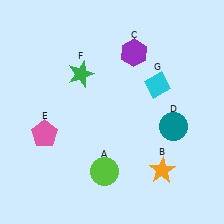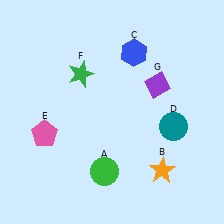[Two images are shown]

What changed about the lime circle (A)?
In Image 1, A is lime. In Image 2, it changed to green.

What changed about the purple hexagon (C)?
In Image 1, C is purple. In Image 2, it changed to blue.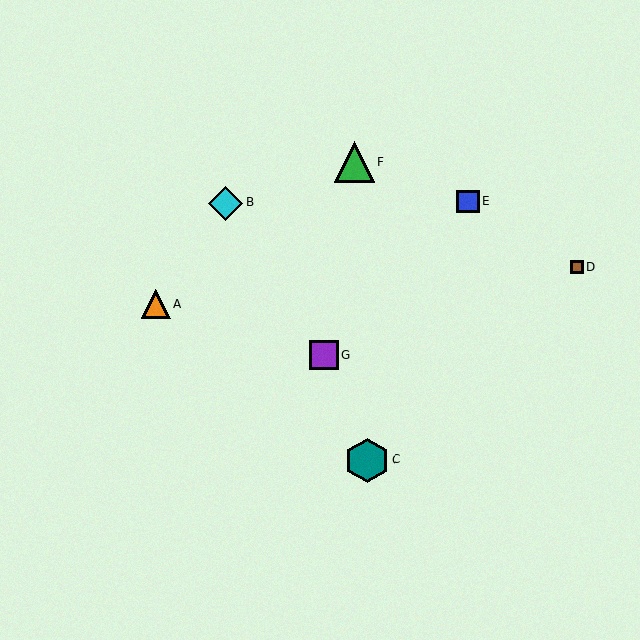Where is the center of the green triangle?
The center of the green triangle is at (354, 162).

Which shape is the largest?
The teal hexagon (labeled C) is the largest.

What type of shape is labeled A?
Shape A is an orange triangle.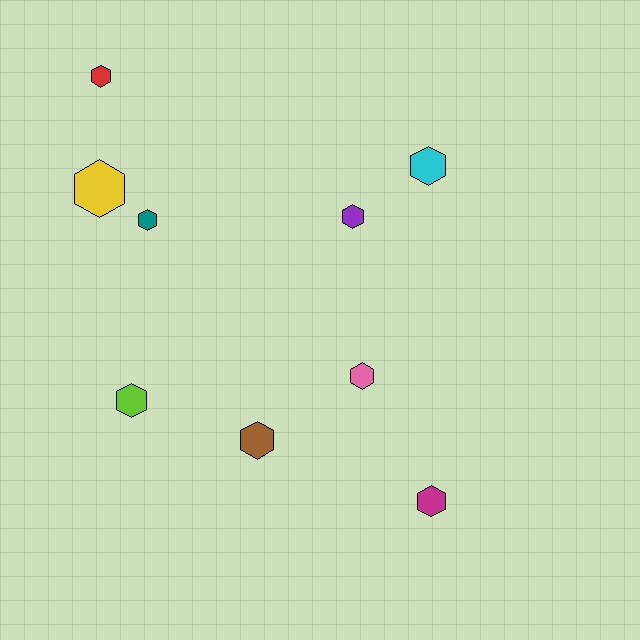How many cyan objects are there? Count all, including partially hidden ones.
There is 1 cyan object.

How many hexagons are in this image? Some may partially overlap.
There are 9 hexagons.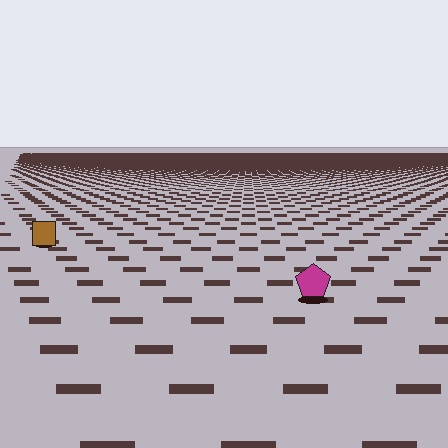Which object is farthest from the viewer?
The brown square is farthest from the viewer. It appears smaller and the ground texture around it is denser.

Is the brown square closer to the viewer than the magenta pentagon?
No. The magenta pentagon is closer — you can tell from the texture gradient: the ground texture is coarser near it.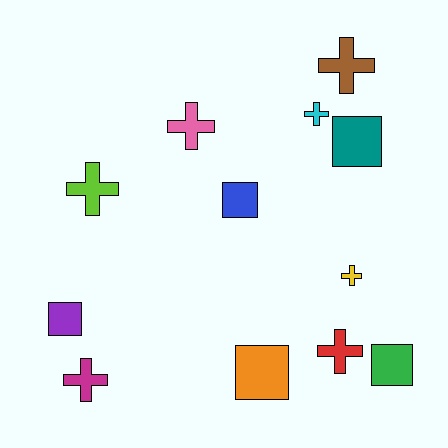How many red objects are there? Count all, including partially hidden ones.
There is 1 red object.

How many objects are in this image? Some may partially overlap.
There are 12 objects.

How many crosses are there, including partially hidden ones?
There are 7 crosses.